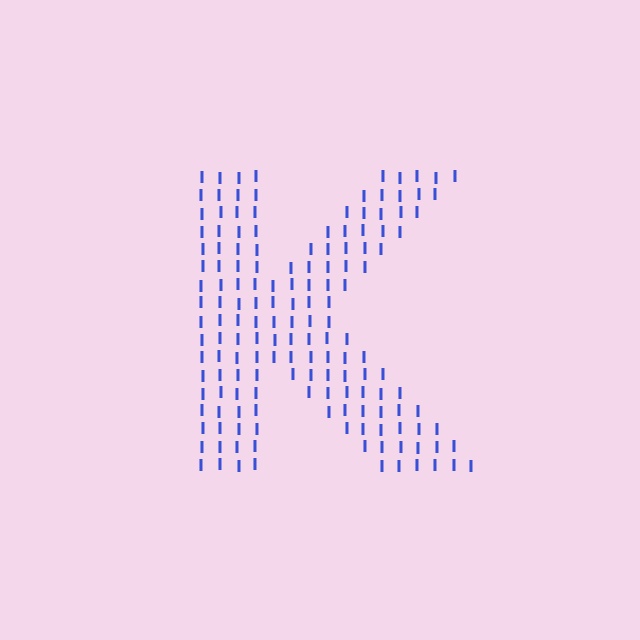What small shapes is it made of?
It is made of small letter I's.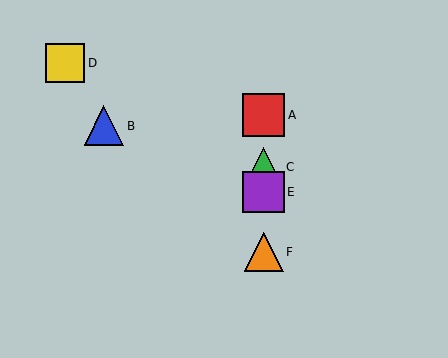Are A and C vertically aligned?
Yes, both are at x≈264.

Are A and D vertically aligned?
No, A is at x≈264 and D is at x≈65.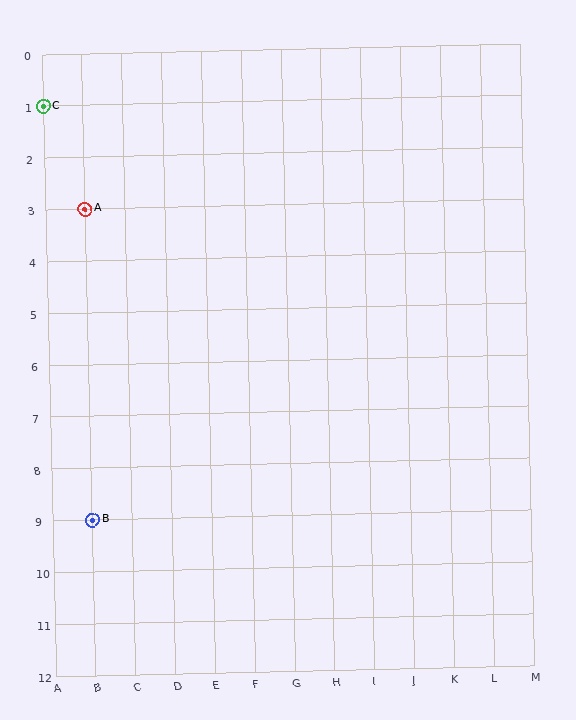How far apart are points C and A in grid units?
Points C and A are 1 column and 2 rows apart (about 2.2 grid units diagonally).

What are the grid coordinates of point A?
Point A is at grid coordinates (B, 3).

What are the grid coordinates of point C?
Point C is at grid coordinates (A, 1).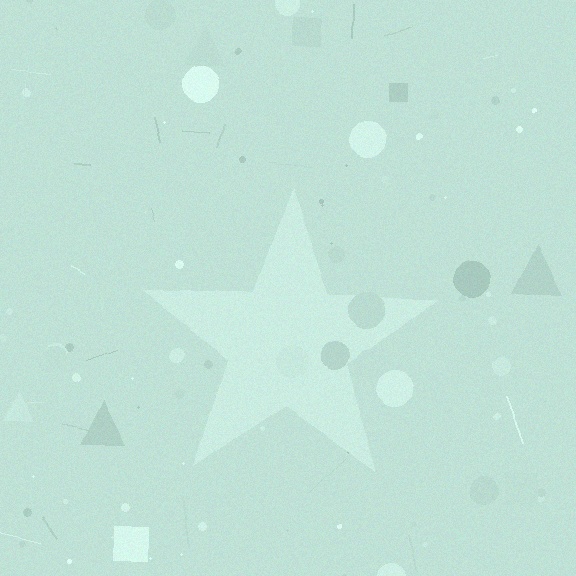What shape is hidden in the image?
A star is hidden in the image.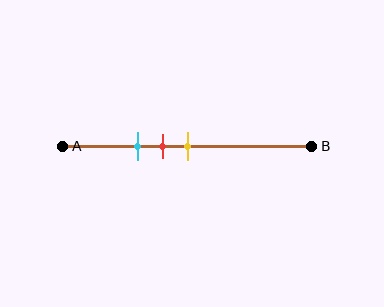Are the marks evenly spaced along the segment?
Yes, the marks are approximately evenly spaced.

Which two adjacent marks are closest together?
The red and yellow marks are the closest adjacent pair.